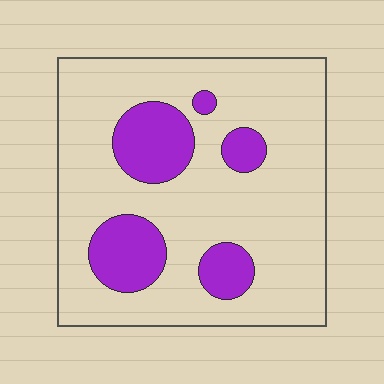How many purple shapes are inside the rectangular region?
5.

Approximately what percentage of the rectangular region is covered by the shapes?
Approximately 20%.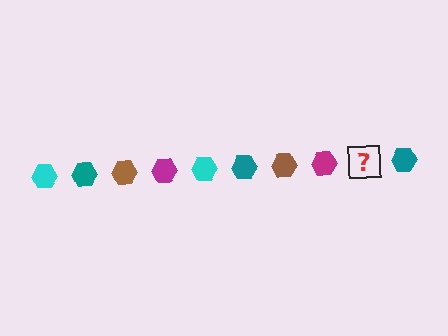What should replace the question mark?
The question mark should be replaced with a cyan hexagon.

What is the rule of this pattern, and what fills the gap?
The rule is that the pattern cycles through cyan, teal, brown, magenta hexagons. The gap should be filled with a cyan hexagon.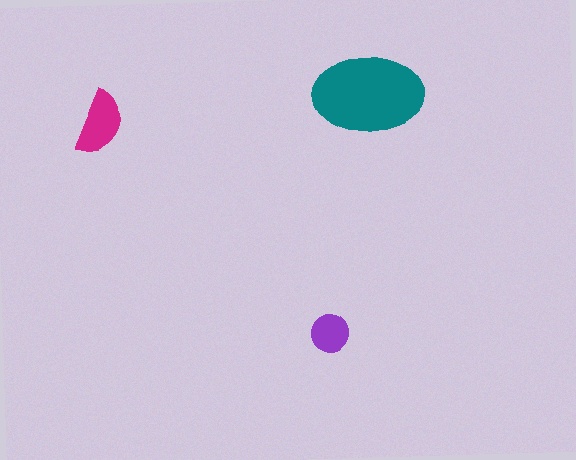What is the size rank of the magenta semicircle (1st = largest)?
2nd.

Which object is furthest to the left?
The magenta semicircle is leftmost.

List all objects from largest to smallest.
The teal ellipse, the magenta semicircle, the purple circle.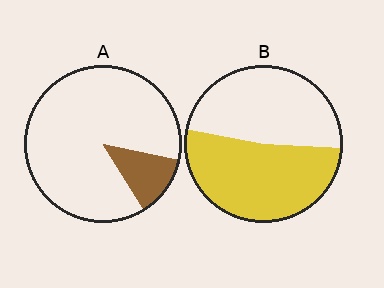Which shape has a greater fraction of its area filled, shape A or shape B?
Shape B.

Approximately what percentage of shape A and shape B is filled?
A is approximately 15% and B is approximately 50%.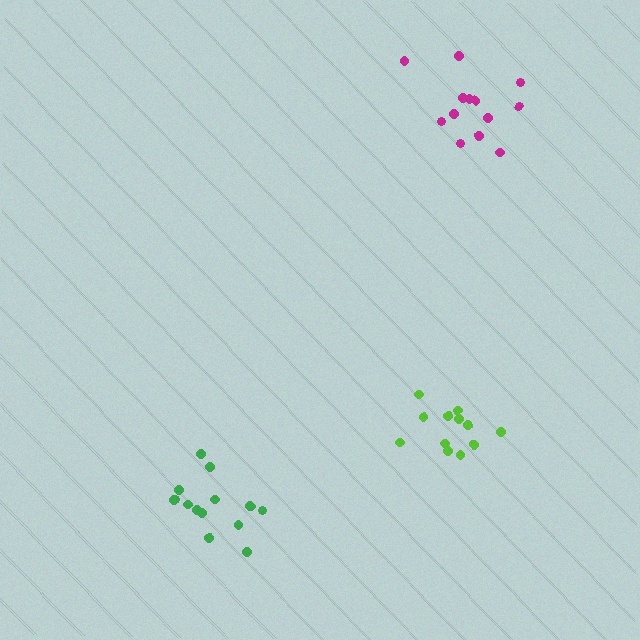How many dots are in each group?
Group 1: 12 dots, Group 2: 13 dots, Group 3: 15 dots (40 total).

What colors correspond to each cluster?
The clusters are colored: lime, magenta, green.